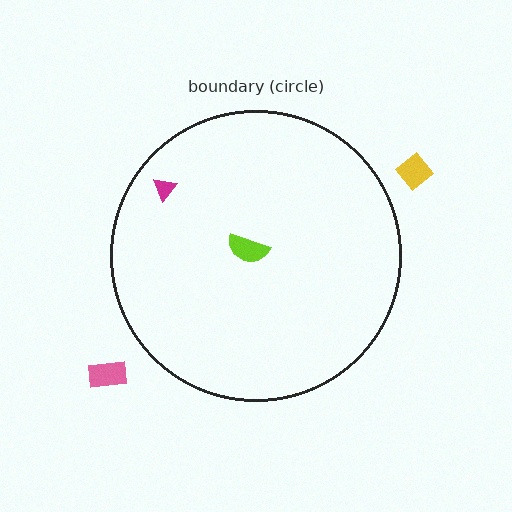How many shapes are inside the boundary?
2 inside, 2 outside.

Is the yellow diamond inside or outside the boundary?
Outside.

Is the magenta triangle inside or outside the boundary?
Inside.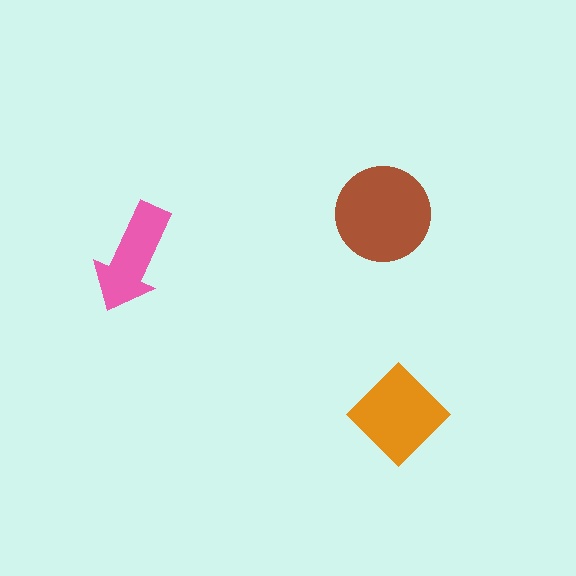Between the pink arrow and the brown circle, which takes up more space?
The brown circle.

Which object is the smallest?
The pink arrow.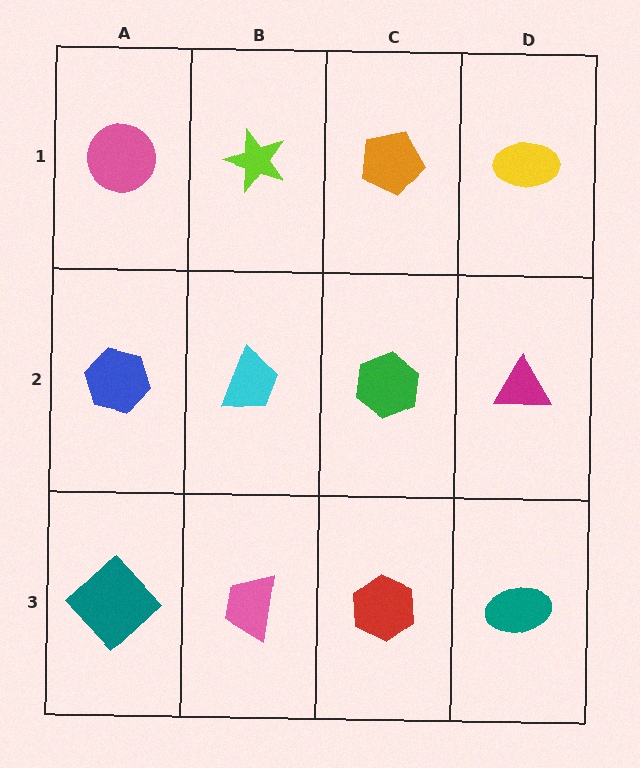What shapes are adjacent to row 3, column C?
A green hexagon (row 2, column C), a pink trapezoid (row 3, column B), a teal ellipse (row 3, column D).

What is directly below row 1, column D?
A magenta triangle.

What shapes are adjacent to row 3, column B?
A cyan trapezoid (row 2, column B), a teal diamond (row 3, column A), a red hexagon (row 3, column C).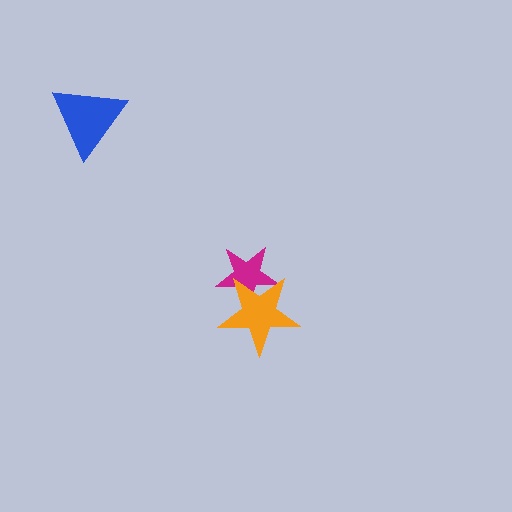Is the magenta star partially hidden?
Yes, it is partially covered by another shape.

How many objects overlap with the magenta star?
1 object overlaps with the magenta star.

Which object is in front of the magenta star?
The orange star is in front of the magenta star.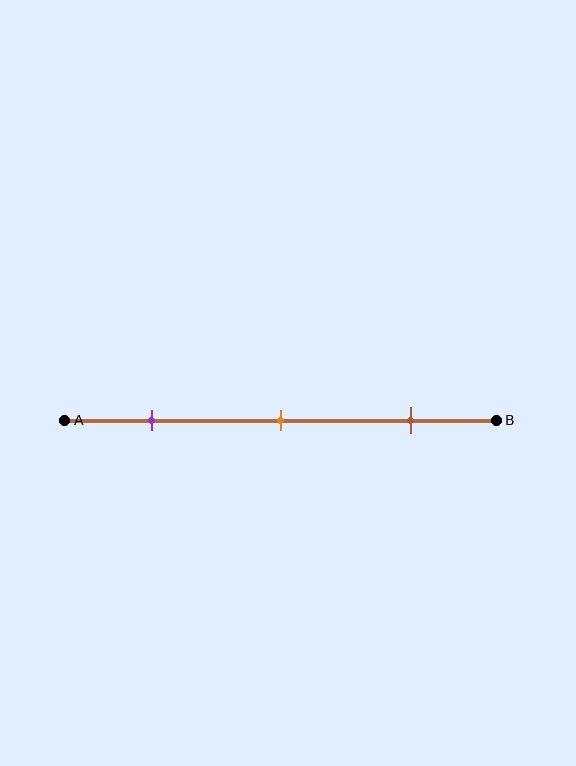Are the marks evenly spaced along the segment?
Yes, the marks are approximately evenly spaced.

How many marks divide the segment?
There are 3 marks dividing the segment.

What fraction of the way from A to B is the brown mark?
The brown mark is approximately 80% (0.8) of the way from A to B.